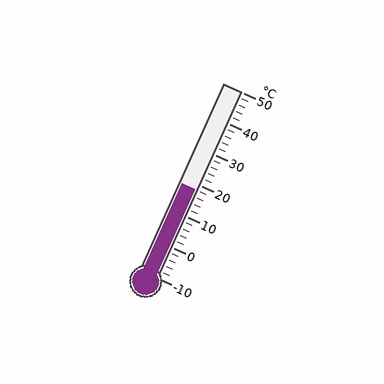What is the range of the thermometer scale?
The thermometer scale ranges from -10°C to 50°C.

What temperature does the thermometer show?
The thermometer shows approximately 18°C.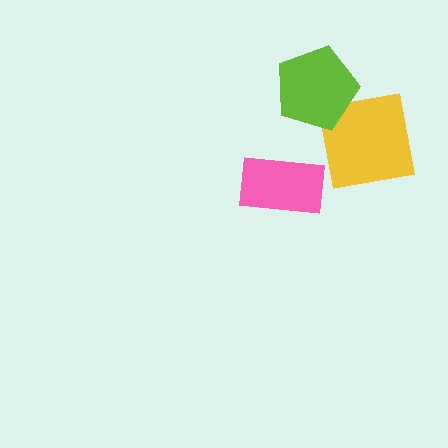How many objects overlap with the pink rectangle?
0 objects overlap with the pink rectangle.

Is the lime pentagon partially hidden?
No, no other shape covers it.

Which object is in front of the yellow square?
The lime pentagon is in front of the yellow square.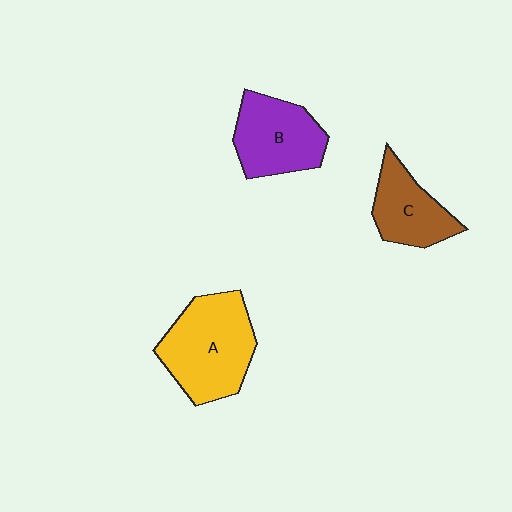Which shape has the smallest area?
Shape C (brown).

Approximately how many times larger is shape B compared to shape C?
Approximately 1.2 times.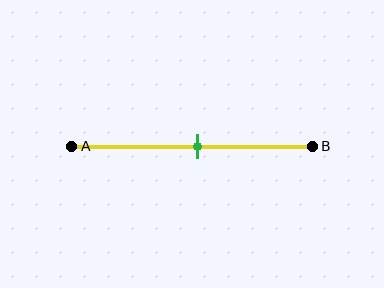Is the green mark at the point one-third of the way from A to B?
No, the mark is at about 50% from A, not at the 33% one-third point.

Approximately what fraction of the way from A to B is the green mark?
The green mark is approximately 50% of the way from A to B.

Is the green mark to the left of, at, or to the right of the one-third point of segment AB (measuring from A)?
The green mark is to the right of the one-third point of segment AB.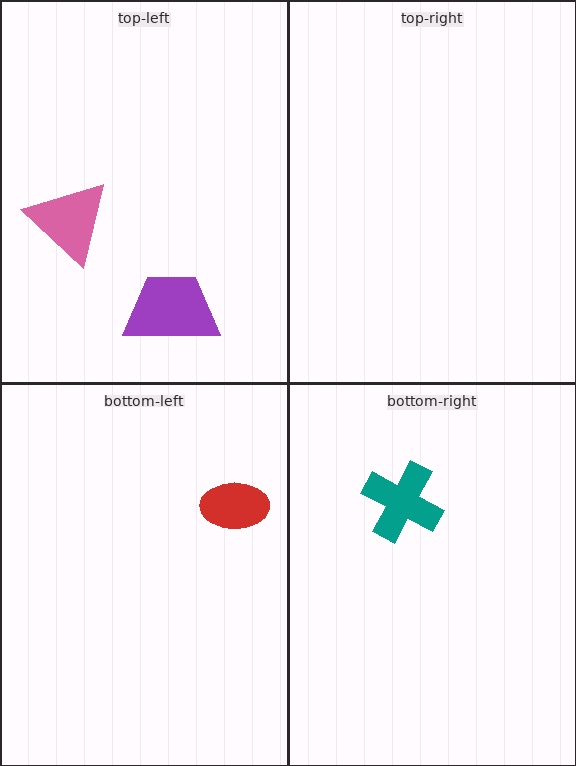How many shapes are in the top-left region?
2.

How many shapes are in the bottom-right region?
1.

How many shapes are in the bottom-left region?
1.